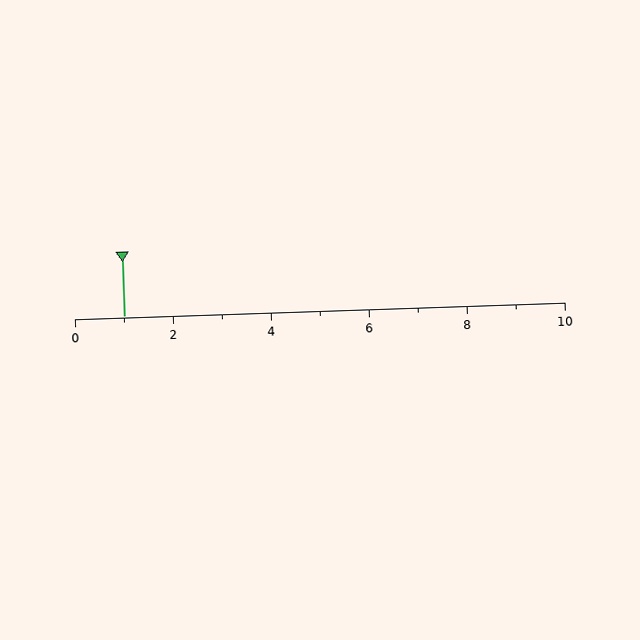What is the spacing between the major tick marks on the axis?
The major ticks are spaced 2 apart.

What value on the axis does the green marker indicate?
The marker indicates approximately 1.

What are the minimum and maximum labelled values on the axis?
The axis runs from 0 to 10.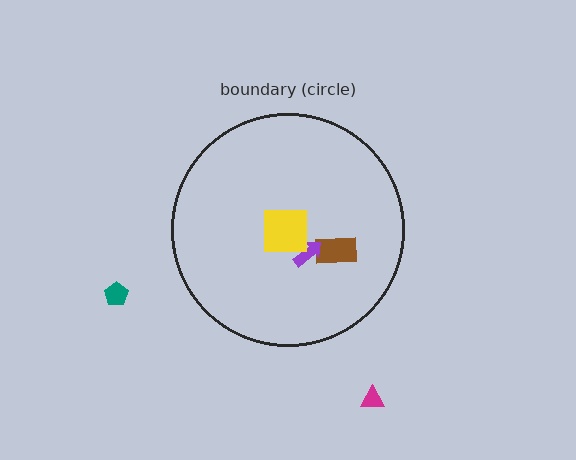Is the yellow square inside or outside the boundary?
Inside.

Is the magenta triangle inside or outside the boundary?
Outside.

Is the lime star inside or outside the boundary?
Inside.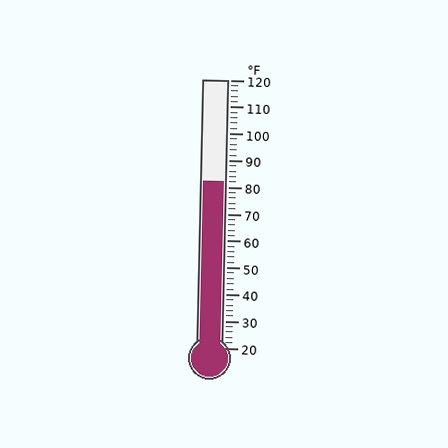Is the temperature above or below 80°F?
The temperature is above 80°F.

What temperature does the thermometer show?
The thermometer shows approximately 82°F.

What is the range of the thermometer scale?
The thermometer scale ranges from 20°F to 120°F.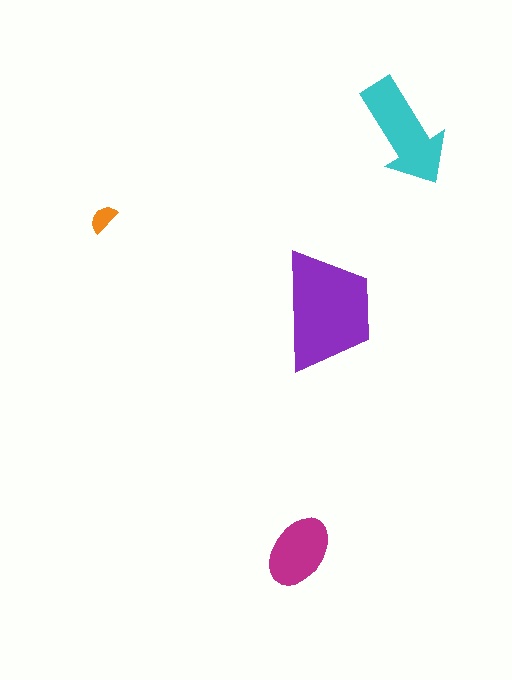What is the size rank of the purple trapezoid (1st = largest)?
1st.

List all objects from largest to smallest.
The purple trapezoid, the cyan arrow, the magenta ellipse, the orange semicircle.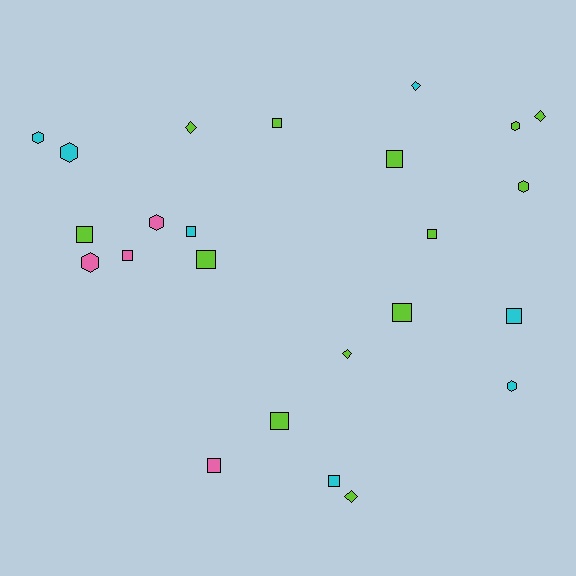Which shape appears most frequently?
Square, with 12 objects.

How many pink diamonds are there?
There are no pink diamonds.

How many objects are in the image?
There are 24 objects.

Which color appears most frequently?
Lime, with 13 objects.